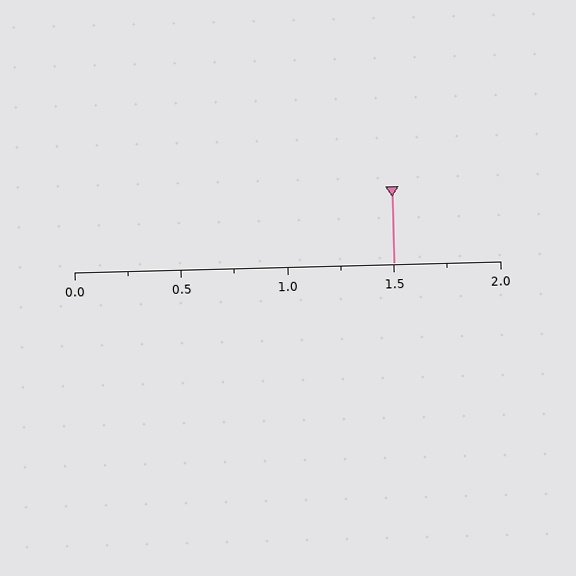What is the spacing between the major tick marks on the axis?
The major ticks are spaced 0.5 apart.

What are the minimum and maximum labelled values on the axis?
The axis runs from 0.0 to 2.0.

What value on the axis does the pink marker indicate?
The marker indicates approximately 1.5.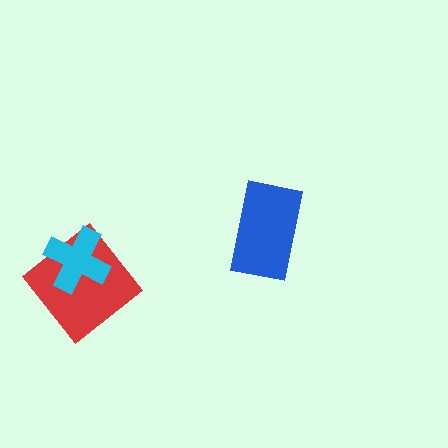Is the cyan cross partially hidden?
No, no other shape covers it.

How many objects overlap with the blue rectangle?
0 objects overlap with the blue rectangle.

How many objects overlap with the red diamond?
1 object overlaps with the red diamond.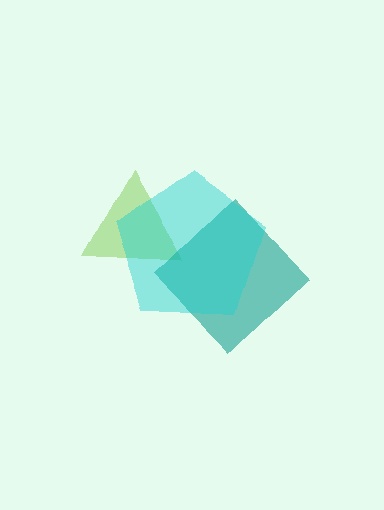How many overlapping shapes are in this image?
There are 3 overlapping shapes in the image.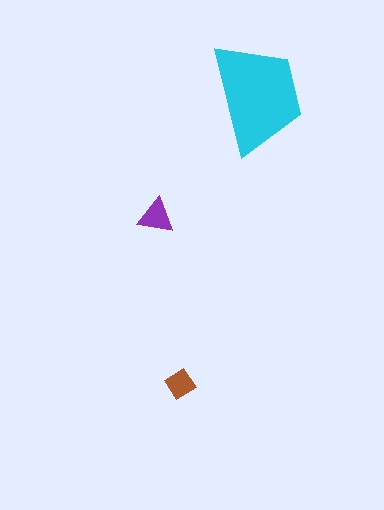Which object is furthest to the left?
The purple triangle is leftmost.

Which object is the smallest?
The brown diamond.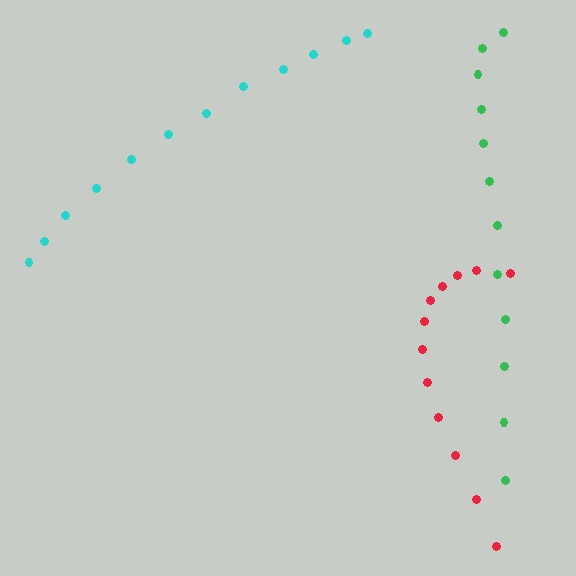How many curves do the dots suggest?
There are 3 distinct paths.